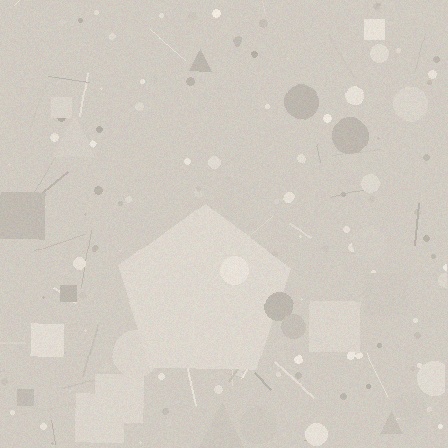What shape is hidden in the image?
A pentagon is hidden in the image.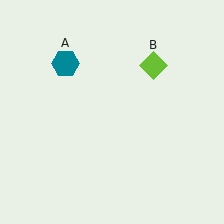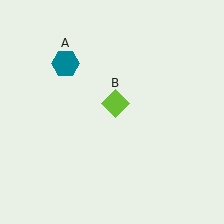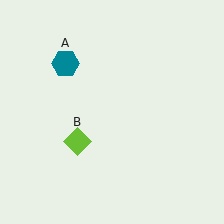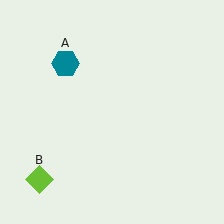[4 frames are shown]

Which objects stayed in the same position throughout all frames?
Teal hexagon (object A) remained stationary.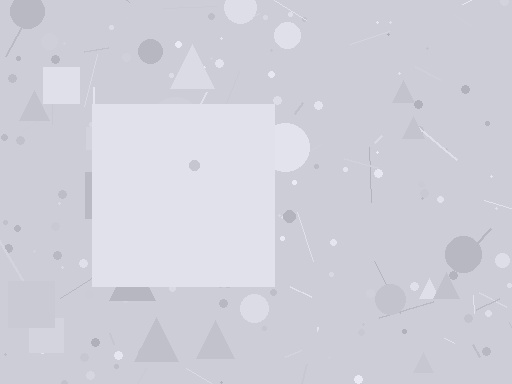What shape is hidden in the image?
A square is hidden in the image.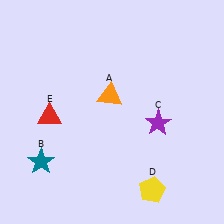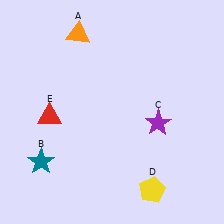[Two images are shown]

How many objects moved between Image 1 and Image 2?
1 object moved between the two images.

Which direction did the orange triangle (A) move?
The orange triangle (A) moved up.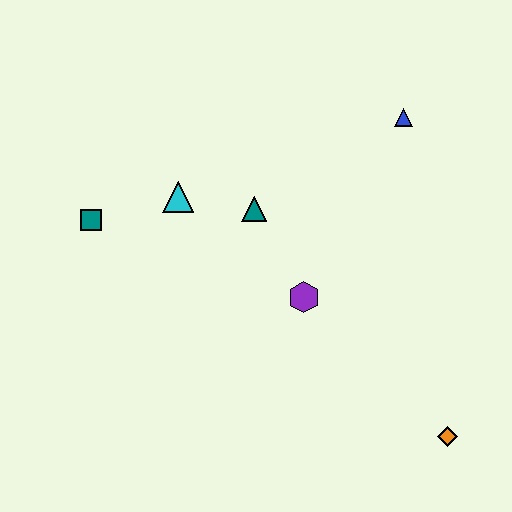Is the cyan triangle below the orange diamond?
No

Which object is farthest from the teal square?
The orange diamond is farthest from the teal square.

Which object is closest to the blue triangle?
The teal triangle is closest to the blue triangle.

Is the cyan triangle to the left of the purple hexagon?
Yes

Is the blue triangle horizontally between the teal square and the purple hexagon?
No